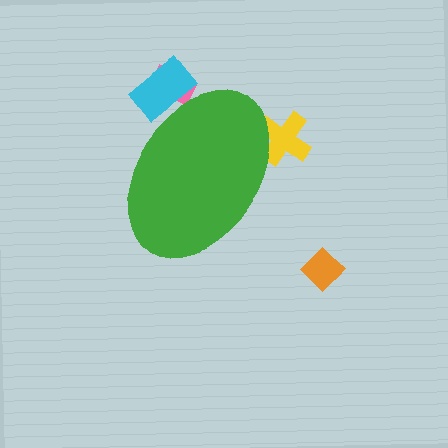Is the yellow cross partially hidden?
Yes, the yellow cross is partially hidden behind the green ellipse.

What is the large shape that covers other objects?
A green ellipse.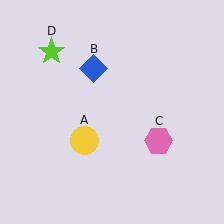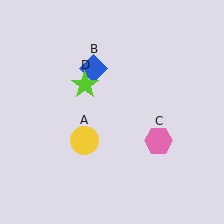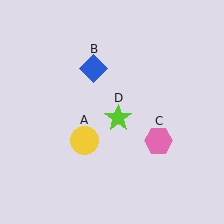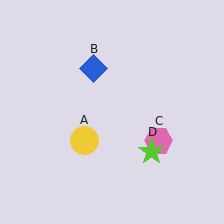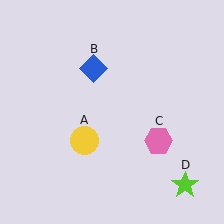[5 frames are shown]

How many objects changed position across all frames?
1 object changed position: lime star (object D).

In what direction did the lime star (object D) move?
The lime star (object D) moved down and to the right.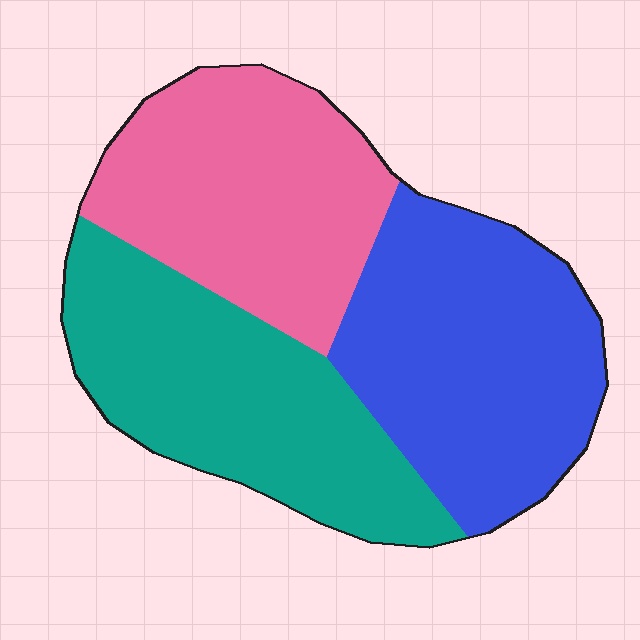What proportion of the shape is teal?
Teal takes up about one third (1/3) of the shape.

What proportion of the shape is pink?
Pink takes up about one third (1/3) of the shape.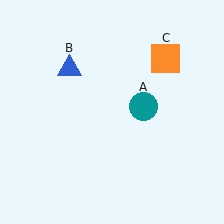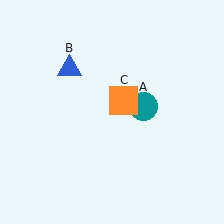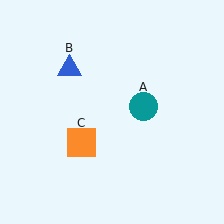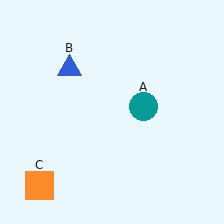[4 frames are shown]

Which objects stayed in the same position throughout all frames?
Teal circle (object A) and blue triangle (object B) remained stationary.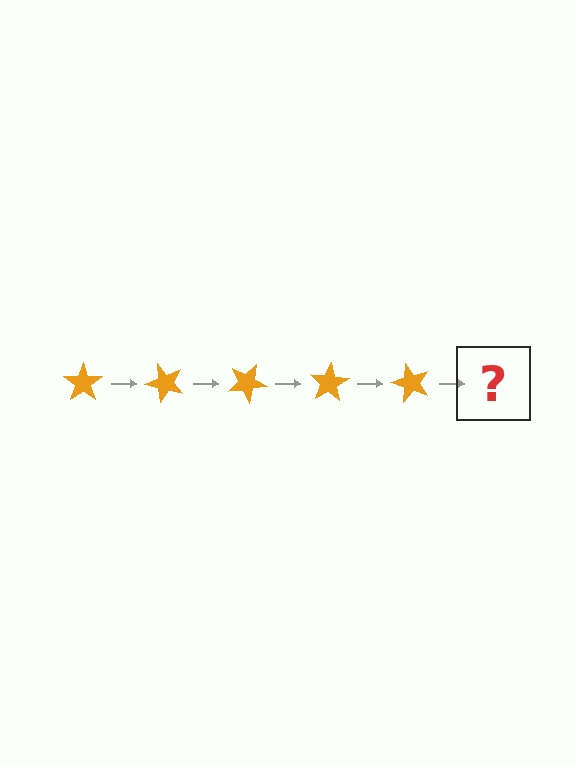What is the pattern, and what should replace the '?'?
The pattern is that the star rotates 50 degrees each step. The '?' should be an orange star rotated 250 degrees.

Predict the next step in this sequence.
The next step is an orange star rotated 250 degrees.